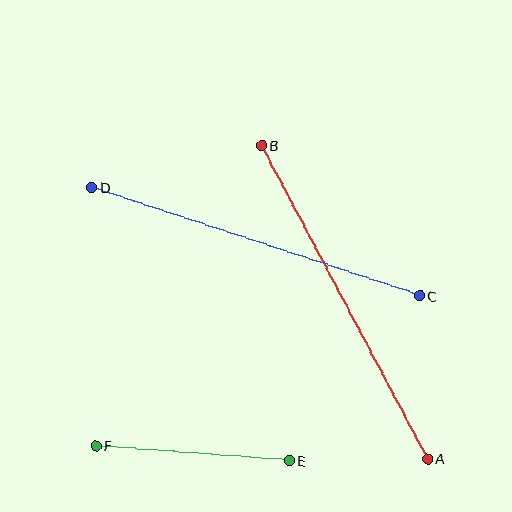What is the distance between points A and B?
The distance is approximately 355 pixels.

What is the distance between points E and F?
The distance is approximately 194 pixels.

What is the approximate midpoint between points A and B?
The midpoint is at approximately (345, 302) pixels.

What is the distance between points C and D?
The distance is approximately 346 pixels.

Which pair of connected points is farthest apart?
Points A and B are farthest apart.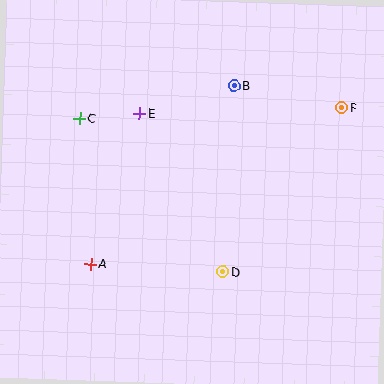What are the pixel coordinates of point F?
Point F is at (342, 108).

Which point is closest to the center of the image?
Point D at (223, 272) is closest to the center.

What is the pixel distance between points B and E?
The distance between B and E is 98 pixels.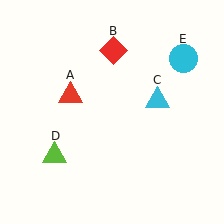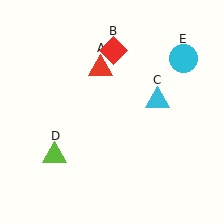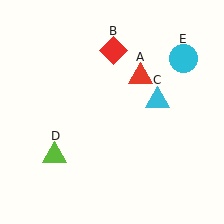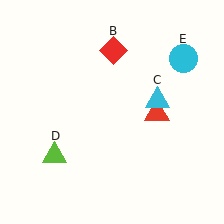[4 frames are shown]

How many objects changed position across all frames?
1 object changed position: red triangle (object A).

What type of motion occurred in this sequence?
The red triangle (object A) rotated clockwise around the center of the scene.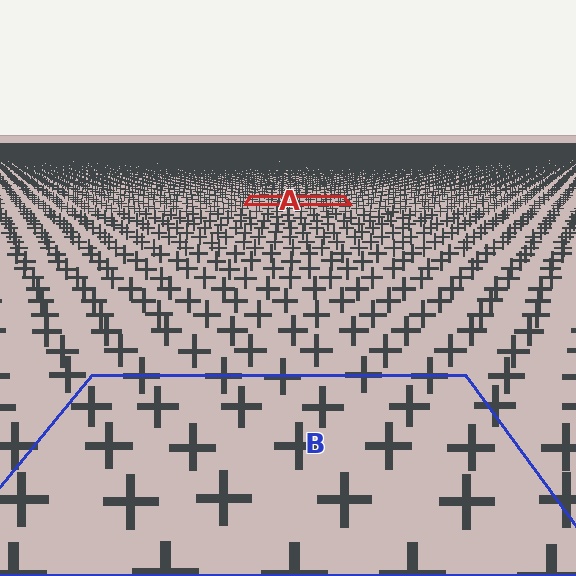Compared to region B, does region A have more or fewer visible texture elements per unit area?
Region A has more texture elements per unit area — they are packed more densely because it is farther away.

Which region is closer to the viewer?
Region B is closer. The texture elements there are larger and more spread out.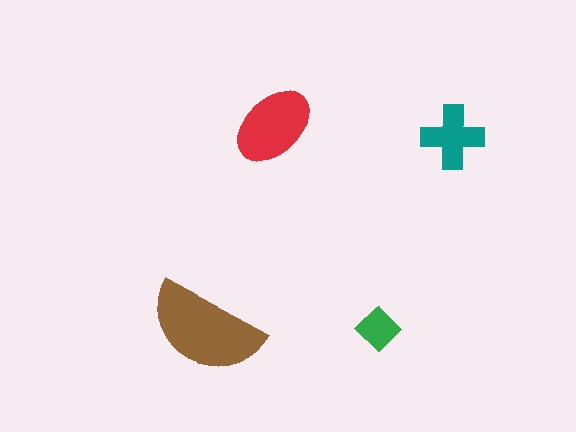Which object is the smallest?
The green diamond.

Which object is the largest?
The brown semicircle.